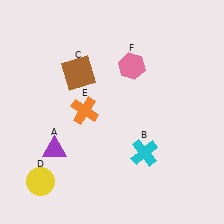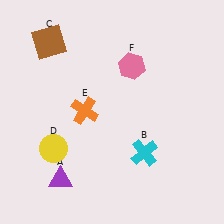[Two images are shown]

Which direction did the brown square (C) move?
The brown square (C) moved up.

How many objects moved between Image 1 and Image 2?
3 objects moved between the two images.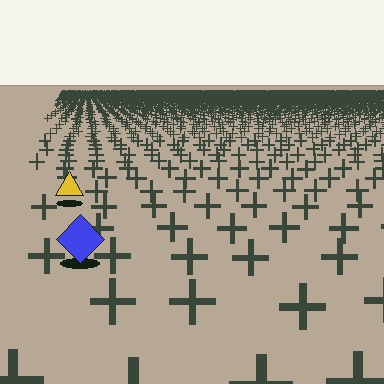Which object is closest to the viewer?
The blue diamond is closest. The texture marks near it are larger and more spread out.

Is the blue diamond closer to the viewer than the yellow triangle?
Yes. The blue diamond is closer — you can tell from the texture gradient: the ground texture is coarser near it.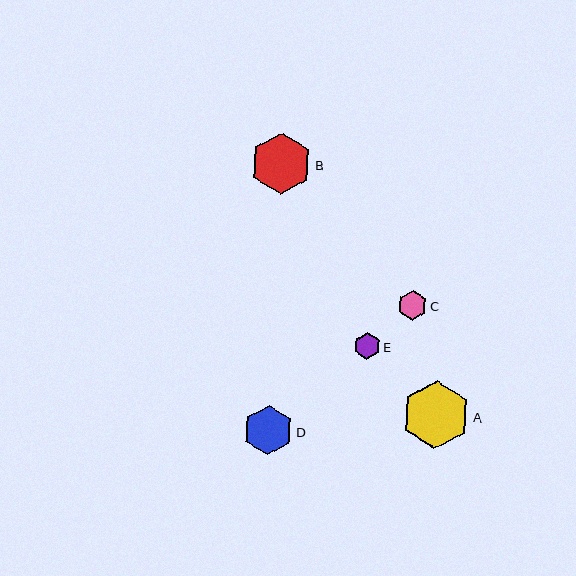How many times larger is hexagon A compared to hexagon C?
Hexagon A is approximately 2.3 times the size of hexagon C.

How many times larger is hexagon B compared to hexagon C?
Hexagon B is approximately 2.1 times the size of hexagon C.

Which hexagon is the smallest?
Hexagon E is the smallest with a size of approximately 27 pixels.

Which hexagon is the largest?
Hexagon A is the largest with a size of approximately 68 pixels.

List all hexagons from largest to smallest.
From largest to smallest: A, B, D, C, E.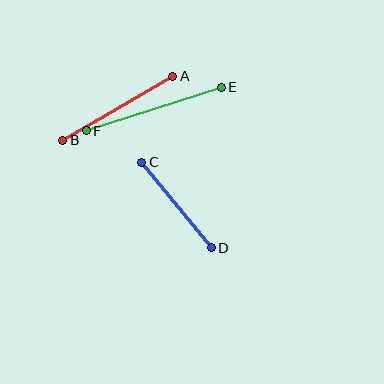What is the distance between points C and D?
The distance is approximately 110 pixels.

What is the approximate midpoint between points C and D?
The midpoint is at approximately (177, 205) pixels.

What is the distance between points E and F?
The distance is approximately 142 pixels.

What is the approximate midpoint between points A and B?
The midpoint is at approximately (118, 108) pixels.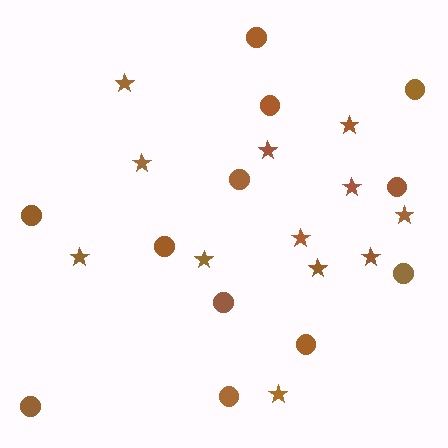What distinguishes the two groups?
There are 2 groups: one group of circles (12) and one group of stars (12).